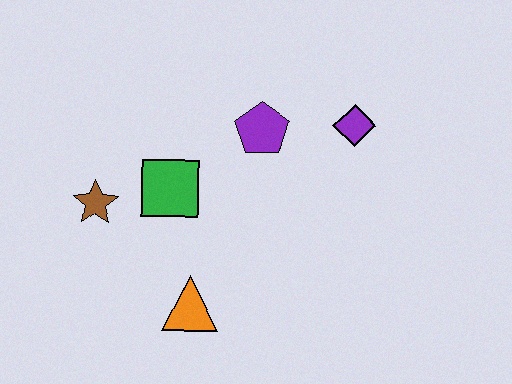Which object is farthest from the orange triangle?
The purple diamond is farthest from the orange triangle.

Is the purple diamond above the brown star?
Yes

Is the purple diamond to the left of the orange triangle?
No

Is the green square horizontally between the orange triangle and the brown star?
Yes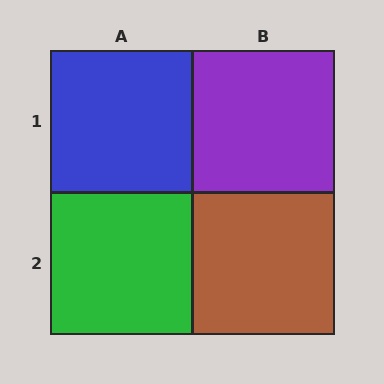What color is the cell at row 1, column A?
Blue.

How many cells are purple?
1 cell is purple.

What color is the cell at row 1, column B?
Purple.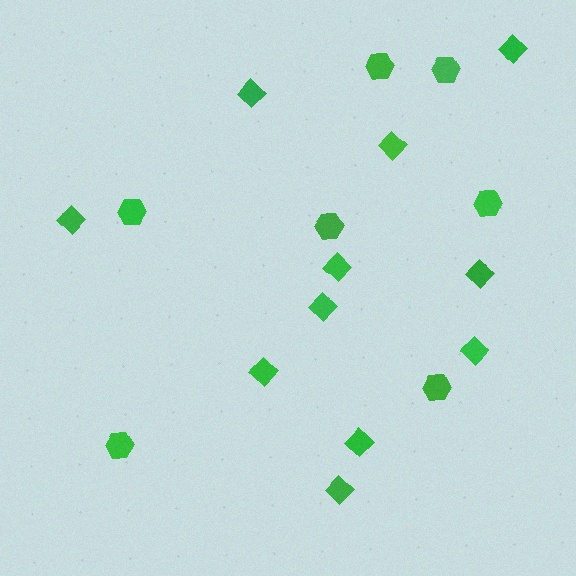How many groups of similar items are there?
There are 2 groups: one group of hexagons (7) and one group of diamonds (11).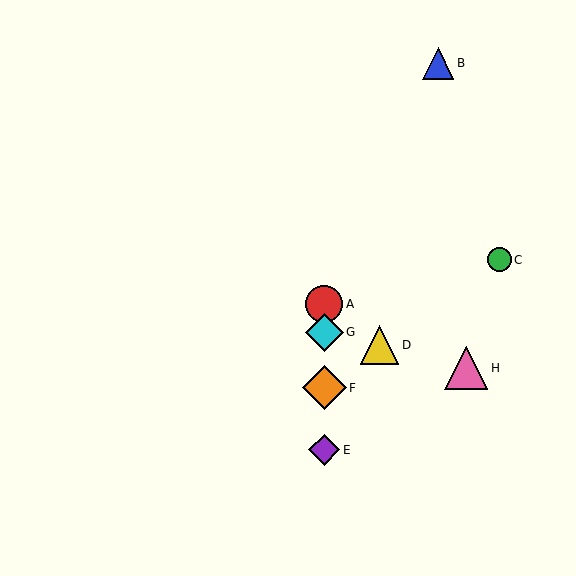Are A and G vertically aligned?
Yes, both are at x≈324.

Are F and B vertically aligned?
No, F is at x≈324 and B is at x≈438.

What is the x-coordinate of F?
Object F is at x≈324.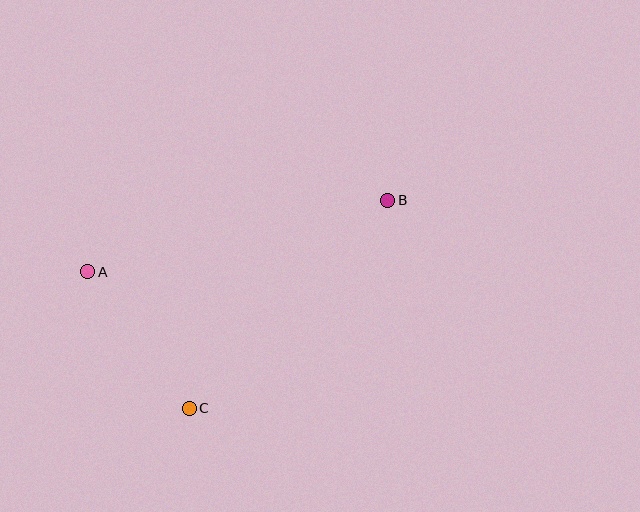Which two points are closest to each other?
Points A and C are closest to each other.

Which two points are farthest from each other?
Points A and B are farthest from each other.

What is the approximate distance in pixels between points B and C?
The distance between B and C is approximately 288 pixels.